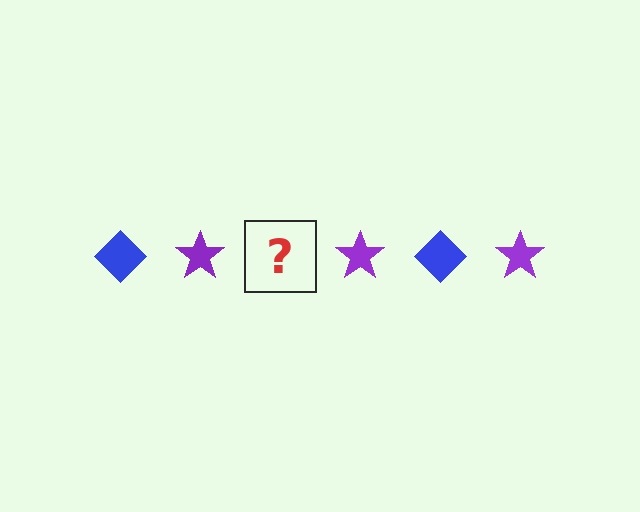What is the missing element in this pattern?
The missing element is a blue diamond.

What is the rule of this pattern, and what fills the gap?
The rule is that the pattern alternates between blue diamond and purple star. The gap should be filled with a blue diamond.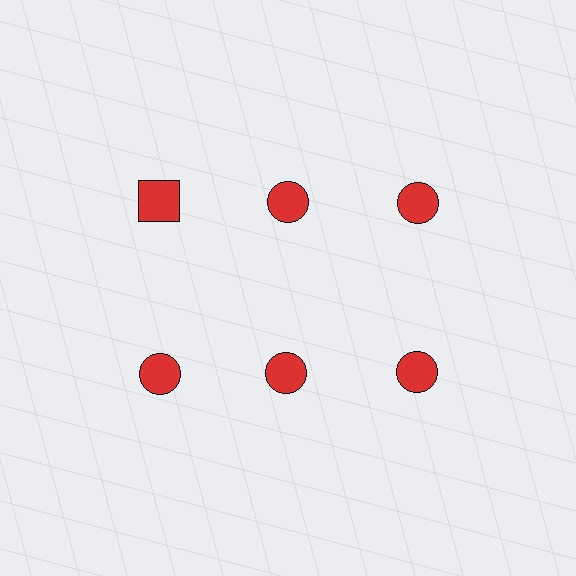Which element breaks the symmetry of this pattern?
The red square in the top row, leftmost column breaks the symmetry. All other shapes are red circles.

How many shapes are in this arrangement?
There are 6 shapes arranged in a grid pattern.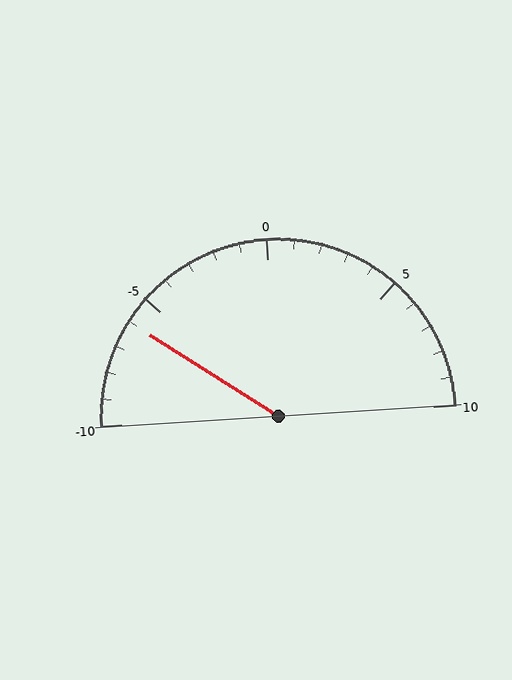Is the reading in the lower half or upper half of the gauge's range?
The reading is in the lower half of the range (-10 to 10).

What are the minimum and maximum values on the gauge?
The gauge ranges from -10 to 10.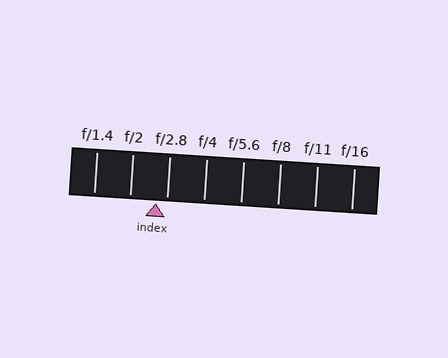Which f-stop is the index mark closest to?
The index mark is closest to f/2.8.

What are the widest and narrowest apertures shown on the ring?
The widest aperture shown is f/1.4 and the narrowest is f/16.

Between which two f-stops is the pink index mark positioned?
The index mark is between f/2 and f/2.8.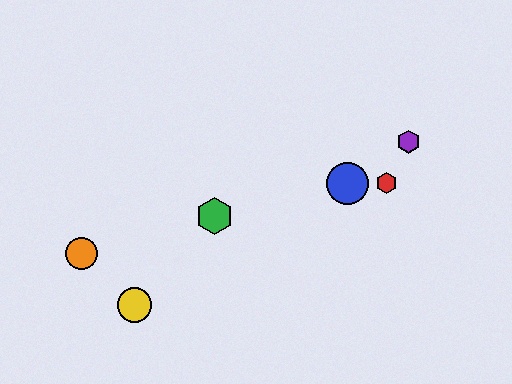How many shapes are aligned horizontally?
2 shapes (the red hexagon, the blue circle) are aligned horizontally.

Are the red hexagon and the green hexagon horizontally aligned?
No, the red hexagon is at y≈183 and the green hexagon is at y≈216.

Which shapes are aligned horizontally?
The red hexagon, the blue circle are aligned horizontally.